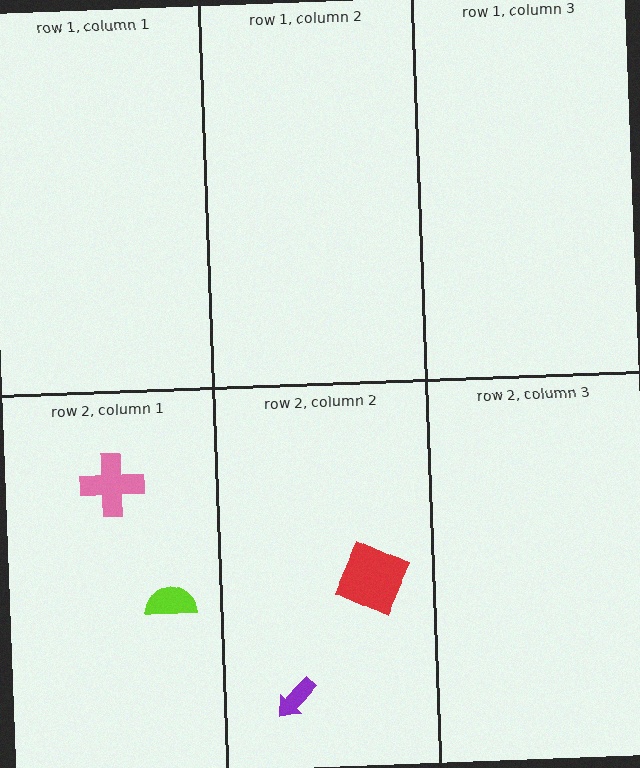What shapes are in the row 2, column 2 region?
The purple arrow, the red square.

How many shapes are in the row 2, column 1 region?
2.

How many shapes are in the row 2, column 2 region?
2.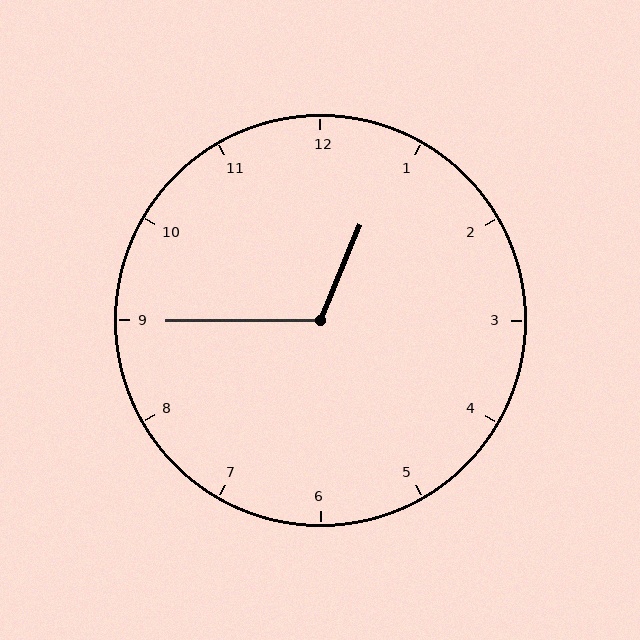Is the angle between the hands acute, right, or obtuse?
It is obtuse.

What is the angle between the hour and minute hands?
Approximately 112 degrees.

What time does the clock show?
12:45.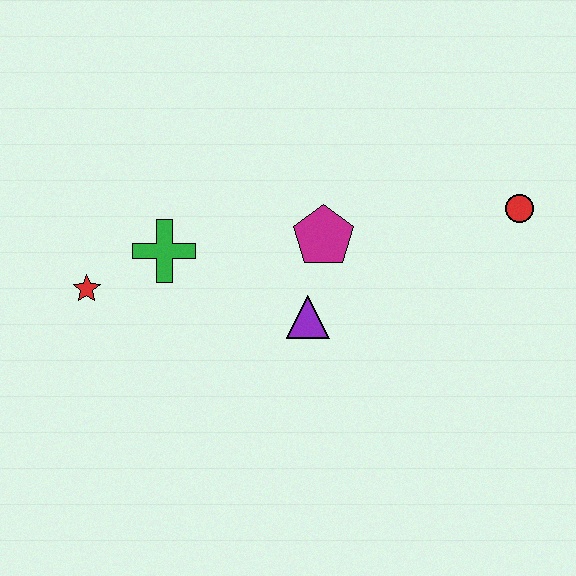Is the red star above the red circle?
No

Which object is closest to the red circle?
The magenta pentagon is closest to the red circle.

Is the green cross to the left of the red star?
No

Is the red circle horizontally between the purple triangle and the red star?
No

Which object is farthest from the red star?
The red circle is farthest from the red star.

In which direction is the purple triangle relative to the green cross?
The purple triangle is to the right of the green cross.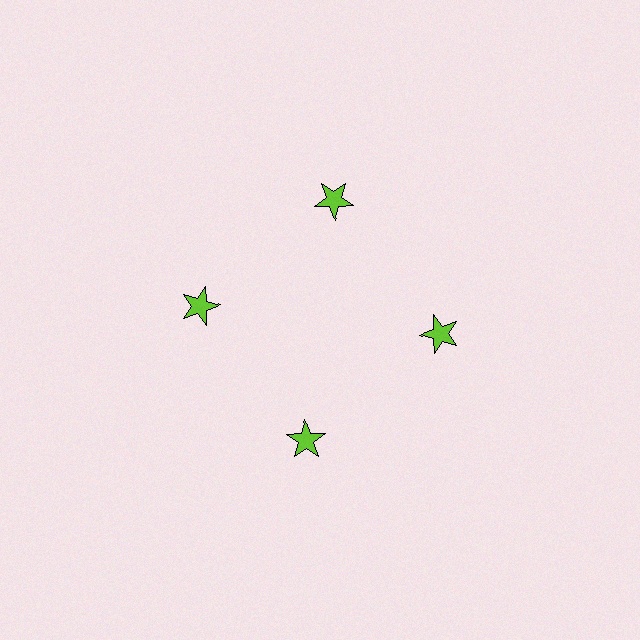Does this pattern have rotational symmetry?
Yes, this pattern has 4-fold rotational symmetry. It looks the same after rotating 90 degrees around the center.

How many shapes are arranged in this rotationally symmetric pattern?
There are 4 shapes, arranged in 4 groups of 1.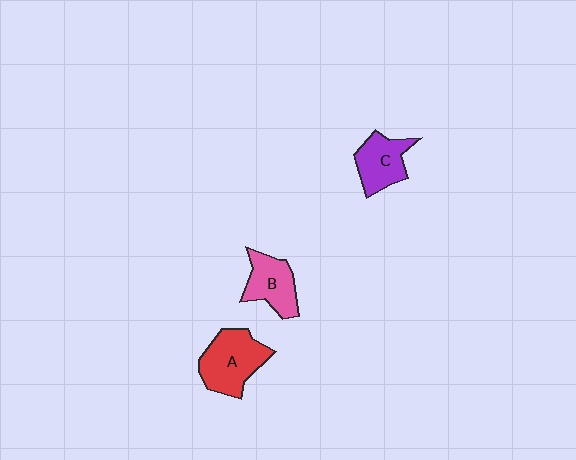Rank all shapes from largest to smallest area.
From largest to smallest: A (red), B (pink), C (purple).